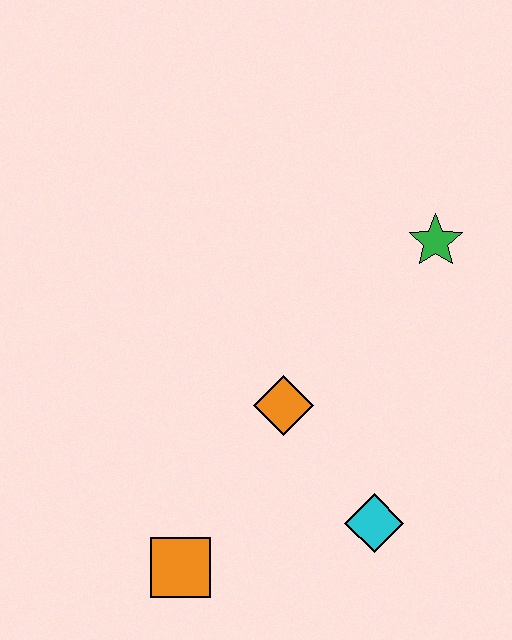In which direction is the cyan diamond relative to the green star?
The cyan diamond is below the green star.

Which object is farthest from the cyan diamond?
The green star is farthest from the cyan diamond.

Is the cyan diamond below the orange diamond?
Yes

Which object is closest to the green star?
The orange diamond is closest to the green star.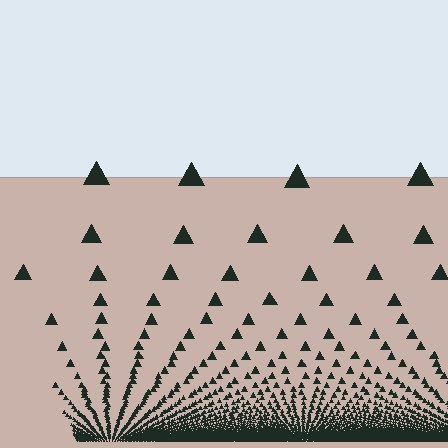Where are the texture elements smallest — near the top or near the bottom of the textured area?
Near the bottom.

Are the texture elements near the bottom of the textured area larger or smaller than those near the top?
Smaller. The gradient is inverted — elements near the bottom are smaller and denser.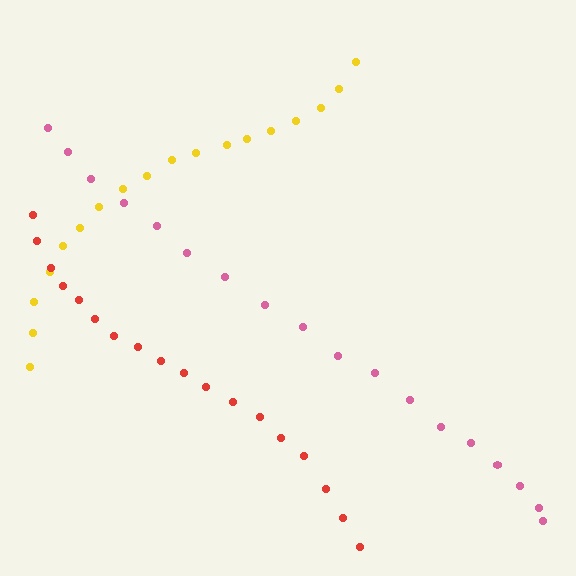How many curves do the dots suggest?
There are 3 distinct paths.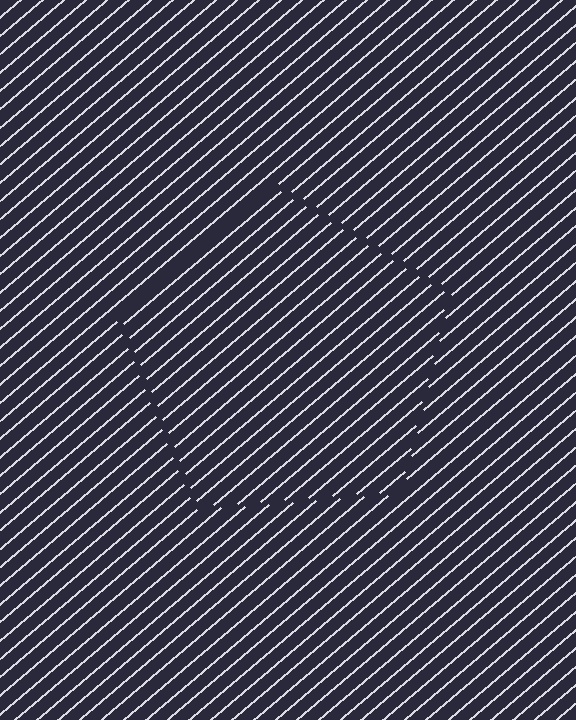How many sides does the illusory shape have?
5 sides — the line-ends trace a pentagon.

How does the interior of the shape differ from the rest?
The interior of the shape contains the same grating, shifted by half a period — the contour is defined by the phase discontinuity where line-ends from the inner and outer gratings abut.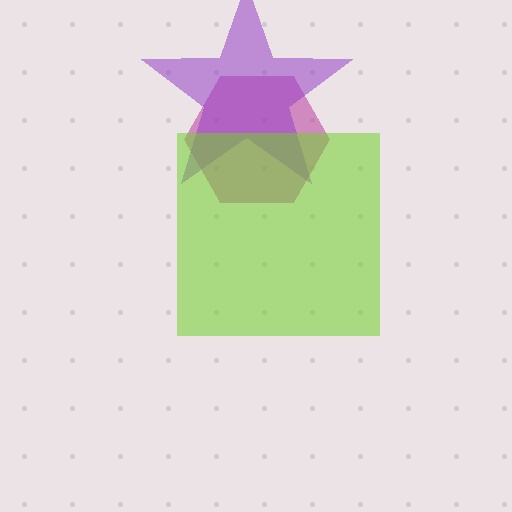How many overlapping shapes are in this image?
There are 3 overlapping shapes in the image.